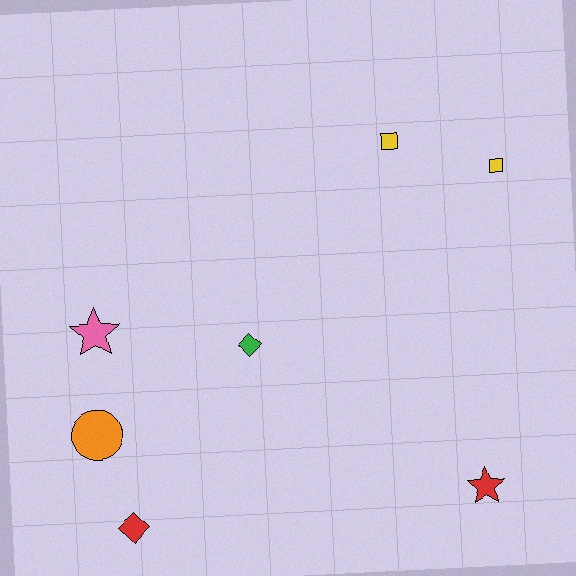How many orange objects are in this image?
There is 1 orange object.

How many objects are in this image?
There are 7 objects.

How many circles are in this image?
There is 1 circle.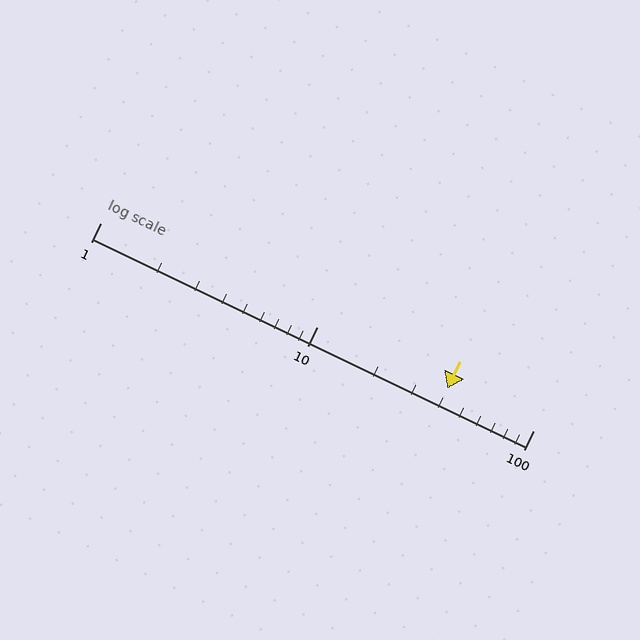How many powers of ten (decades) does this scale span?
The scale spans 2 decades, from 1 to 100.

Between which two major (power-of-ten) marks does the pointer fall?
The pointer is between 10 and 100.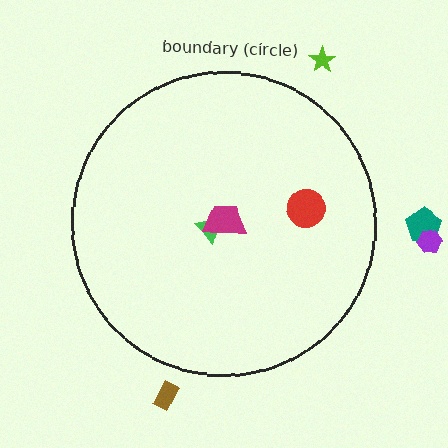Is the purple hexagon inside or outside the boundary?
Outside.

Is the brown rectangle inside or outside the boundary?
Outside.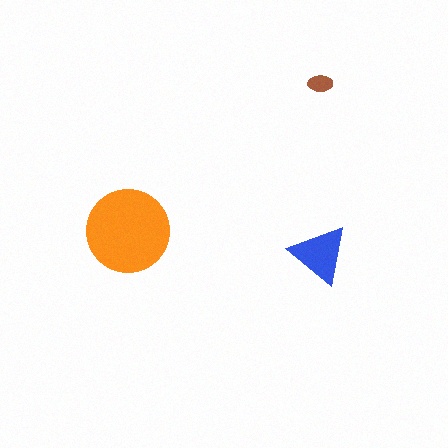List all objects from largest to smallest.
The orange circle, the blue triangle, the brown ellipse.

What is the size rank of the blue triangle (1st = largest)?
2nd.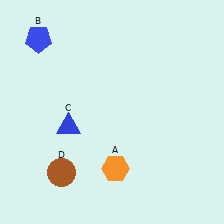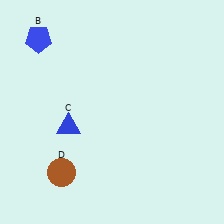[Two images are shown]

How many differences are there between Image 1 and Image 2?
There is 1 difference between the two images.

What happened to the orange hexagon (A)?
The orange hexagon (A) was removed in Image 2. It was in the bottom-right area of Image 1.